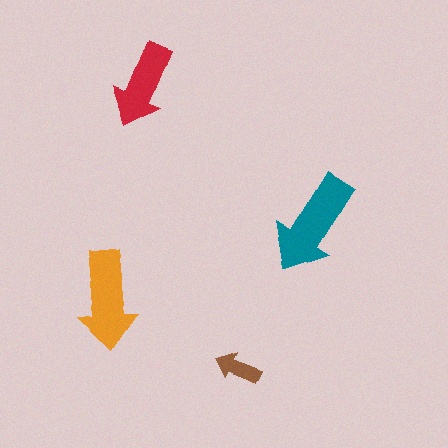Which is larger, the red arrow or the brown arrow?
The red one.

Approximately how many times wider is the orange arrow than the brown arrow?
About 2 times wider.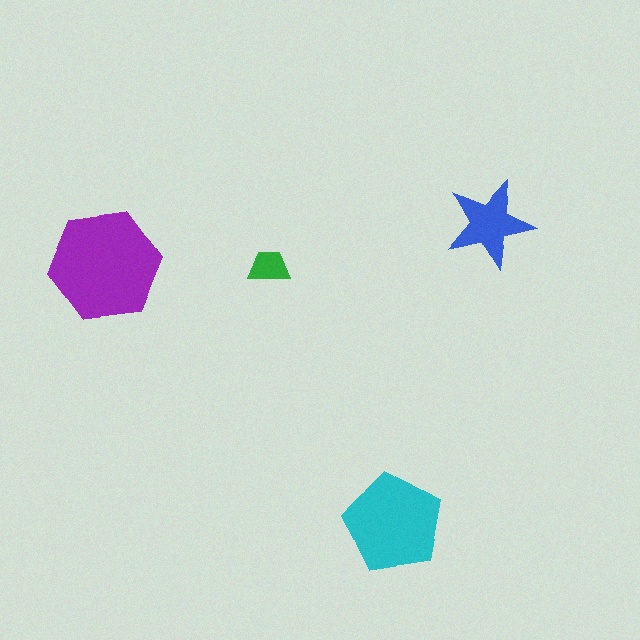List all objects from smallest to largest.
The green trapezoid, the blue star, the cyan pentagon, the purple hexagon.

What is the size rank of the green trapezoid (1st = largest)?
4th.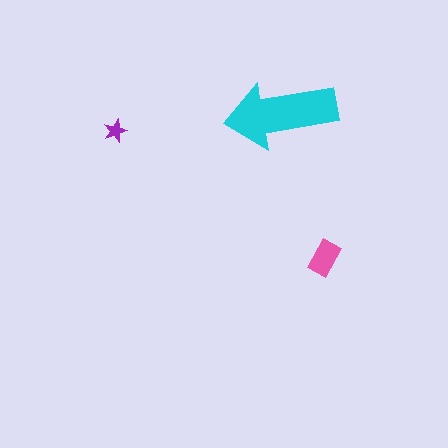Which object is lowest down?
The pink rectangle is bottommost.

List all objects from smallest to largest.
The purple star, the pink rectangle, the cyan arrow.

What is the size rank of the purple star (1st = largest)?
3rd.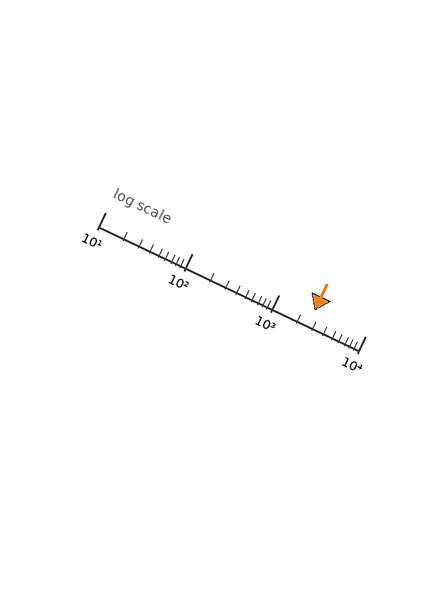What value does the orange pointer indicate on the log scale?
The pointer indicates approximately 2600.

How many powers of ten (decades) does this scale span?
The scale spans 3 decades, from 10 to 10000.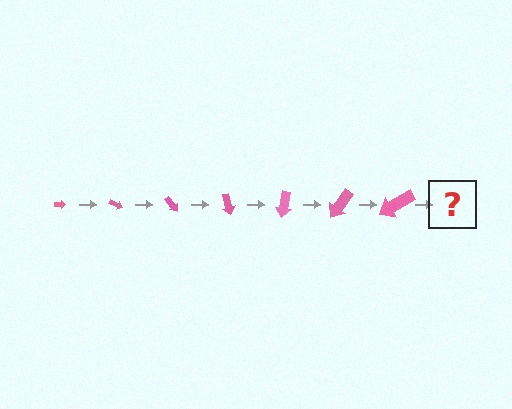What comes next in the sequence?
The next element should be an arrow, larger than the previous one and rotated 175 degrees from the start.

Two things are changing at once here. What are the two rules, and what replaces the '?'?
The two rules are that the arrow grows larger each step and it rotates 25 degrees each step. The '?' should be an arrow, larger than the previous one and rotated 175 degrees from the start.